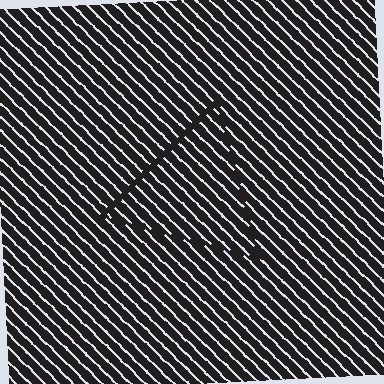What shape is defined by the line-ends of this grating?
An illusory triangle. The interior of the shape contains the same grating, shifted by half a period — the contour is defined by the phase discontinuity where line-ends from the inner and outer gratings abut.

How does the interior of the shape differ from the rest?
The interior of the shape contains the same grating, shifted by half a period — the contour is defined by the phase discontinuity where line-ends from the inner and outer gratings abut.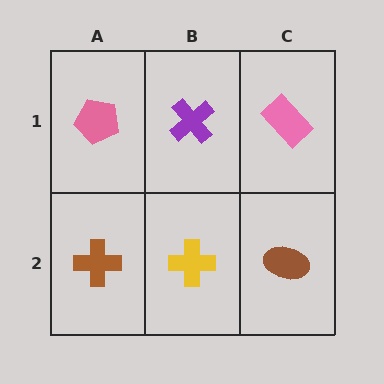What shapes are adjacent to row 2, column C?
A pink rectangle (row 1, column C), a yellow cross (row 2, column B).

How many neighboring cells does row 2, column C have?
2.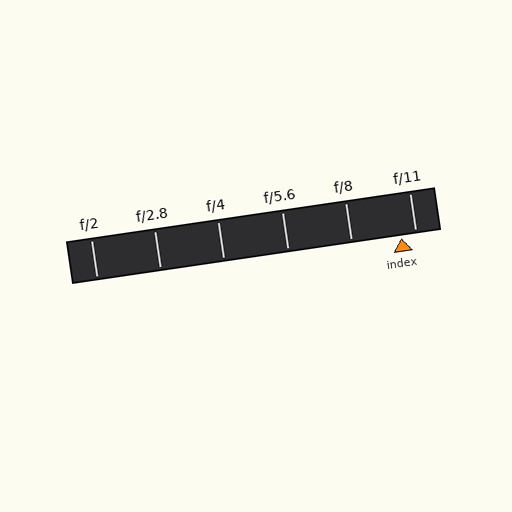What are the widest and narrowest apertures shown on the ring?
The widest aperture shown is f/2 and the narrowest is f/11.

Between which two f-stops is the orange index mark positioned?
The index mark is between f/8 and f/11.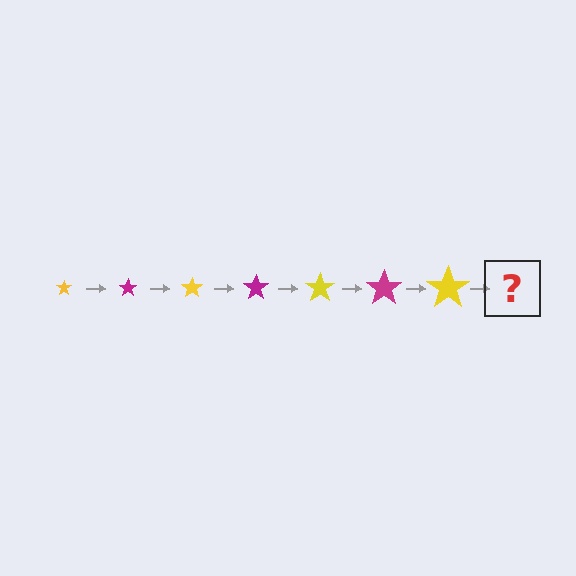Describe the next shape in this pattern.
It should be a magenta star, larger than the previous one.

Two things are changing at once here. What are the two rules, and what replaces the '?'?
The two rules are that the star grows larger each step and the color cycles through yellow and magenta. The '?' should be a magenta star, larger than the previous one.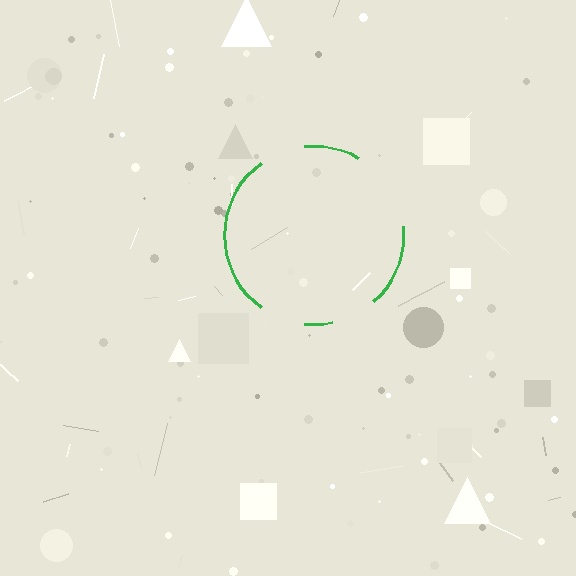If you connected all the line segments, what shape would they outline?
They would outline a circle.